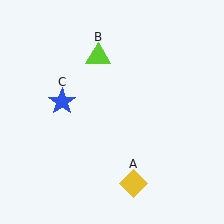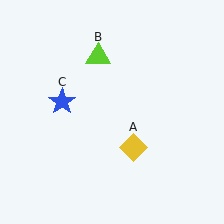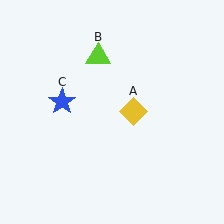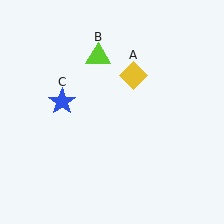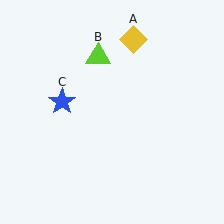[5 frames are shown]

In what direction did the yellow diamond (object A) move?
The yellow diamond (object A) moved up.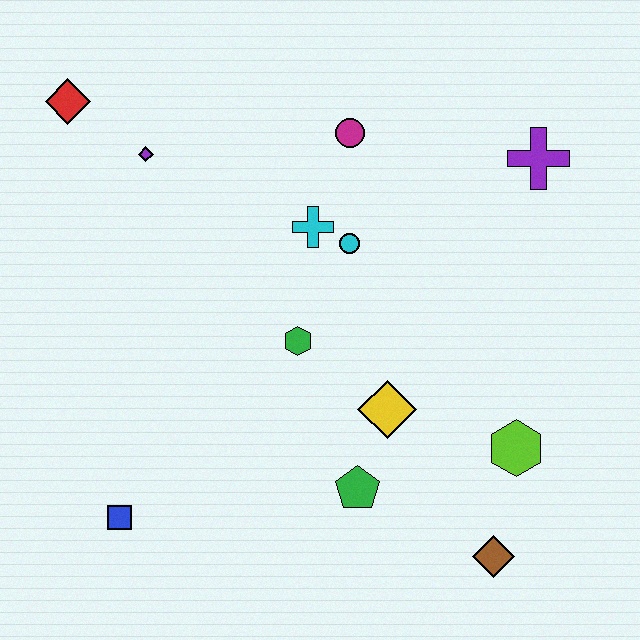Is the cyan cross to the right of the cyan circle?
No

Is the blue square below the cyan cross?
Yes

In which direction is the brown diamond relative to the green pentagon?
The brown diamond is to the right of the green pentagon.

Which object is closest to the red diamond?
The purple diamond is closest to the red diamond.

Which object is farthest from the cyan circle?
The blue square is farthest from the cyan circle.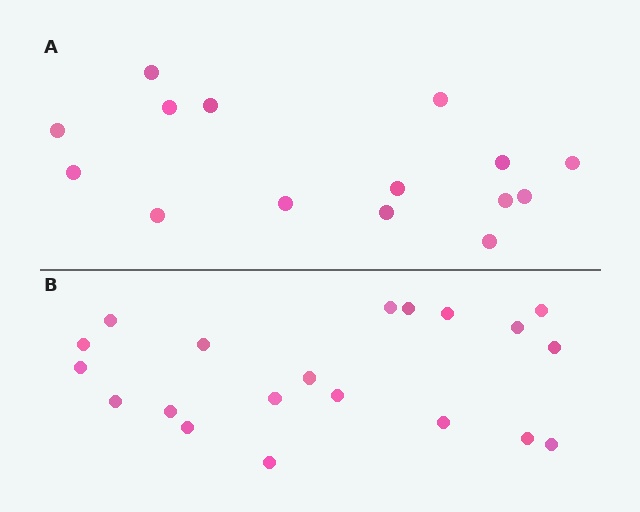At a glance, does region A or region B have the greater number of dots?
Region B (the bottom region) has more dots.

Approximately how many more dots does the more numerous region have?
Region B has about 5 more dots than region A.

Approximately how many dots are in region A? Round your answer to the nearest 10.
About 20 dots. (The exact count is 15, which rounds to 20.)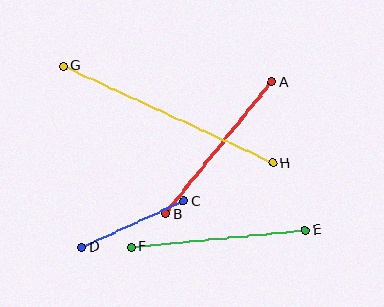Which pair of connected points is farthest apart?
Points G and H are farthest apart.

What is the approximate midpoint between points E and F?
The midpoint is at approximately (218, 239) pixels.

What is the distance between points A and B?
The distance is approximately 169 pixels.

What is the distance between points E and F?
The distance is approximately 175 pixels.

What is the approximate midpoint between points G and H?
The midpoint is at approximately (168, 115) pixels.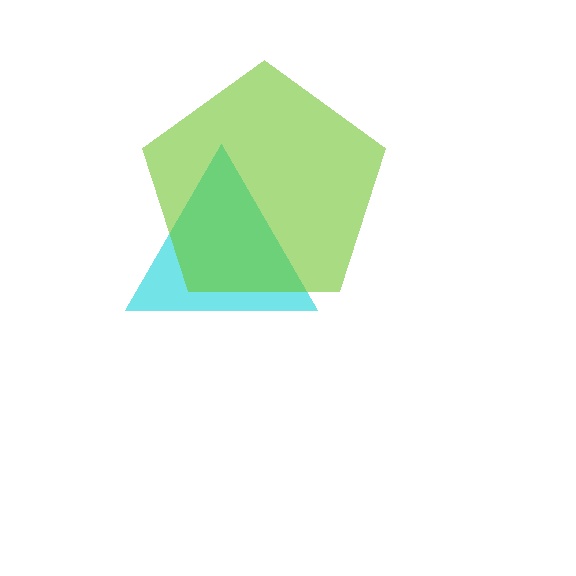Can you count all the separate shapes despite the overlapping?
Yes, there are 2 separate shapes.